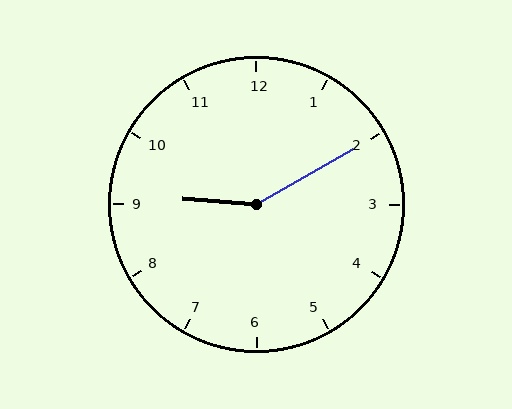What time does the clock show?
9:10.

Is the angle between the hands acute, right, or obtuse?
It is obtuse.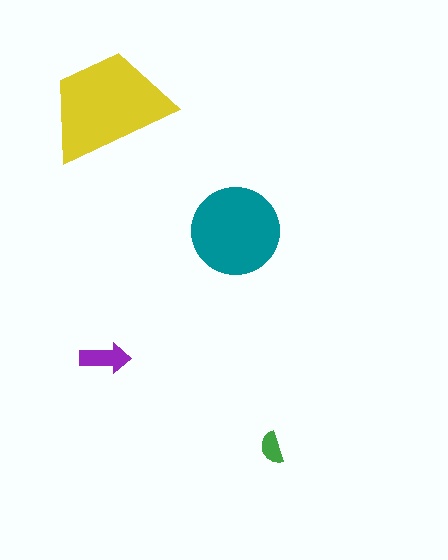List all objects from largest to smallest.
The yellow trapezoid, the teal circle, the purple arrow, the green semicircle.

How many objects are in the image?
There are 4 objects in the image.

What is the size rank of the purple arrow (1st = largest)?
3rd.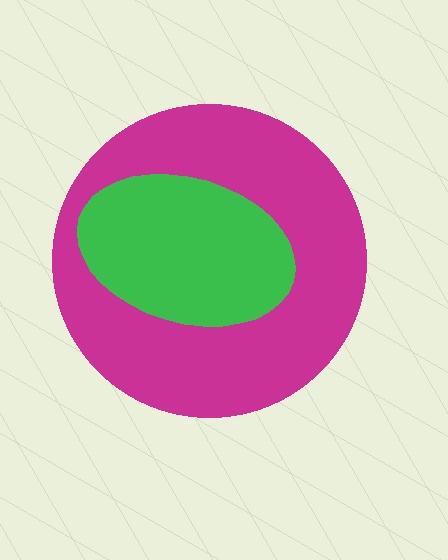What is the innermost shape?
The green ellipse.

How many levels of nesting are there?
2.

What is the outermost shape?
The magenta circle.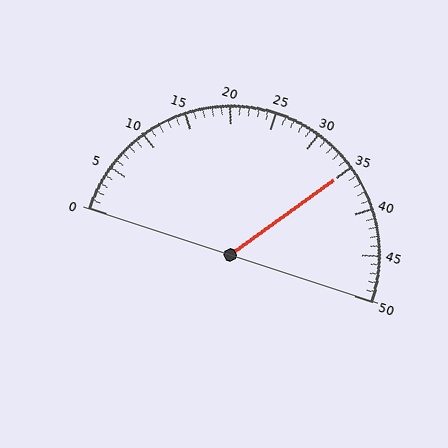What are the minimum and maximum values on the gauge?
The gauge ranges from 0 to 50.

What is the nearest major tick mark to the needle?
The nearest major tick mark is 35.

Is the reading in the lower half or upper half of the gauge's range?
The reading is in the upper half of the range (0 to 50).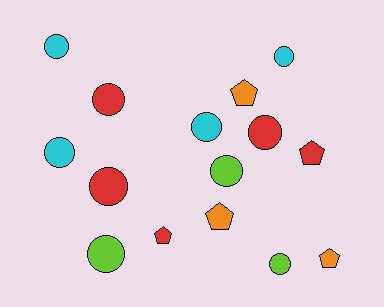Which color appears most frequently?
Red, with 5 objects.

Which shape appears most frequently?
Circle, with 10 objects.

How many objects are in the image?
There are 15 objects.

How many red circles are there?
There are 3 red circles.